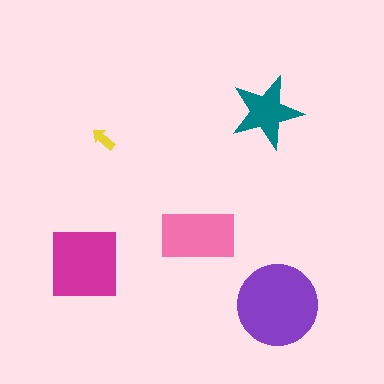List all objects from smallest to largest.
The yellow arrow, the teal star, the pink rectangle, the magenta square, the purple circle.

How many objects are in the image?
There are 5 objects in the image.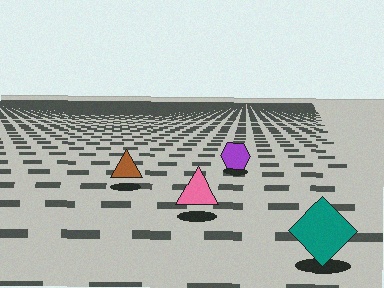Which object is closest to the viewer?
The teal diamond is closest. The texture marks near it are larger and more spread out.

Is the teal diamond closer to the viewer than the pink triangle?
Yes. The teal diamond is closer — you can tell from the texture gradient: the ground texture is coarser near it.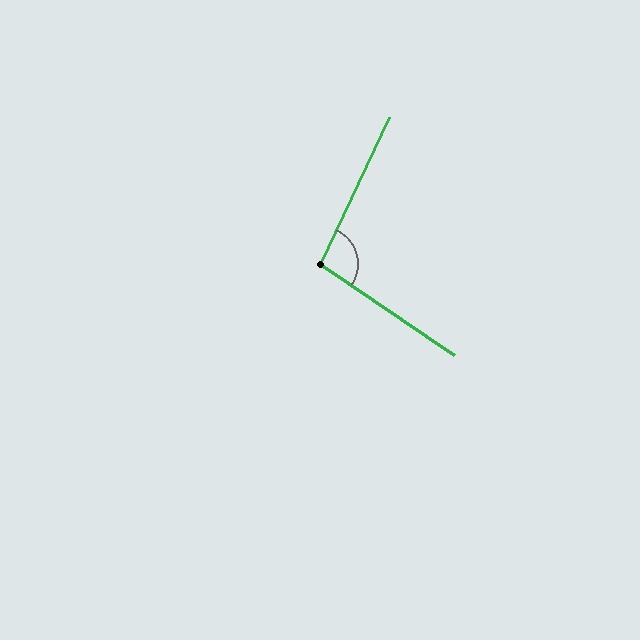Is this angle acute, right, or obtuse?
It is obtuse.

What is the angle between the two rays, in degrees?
Approximately 99 degrees.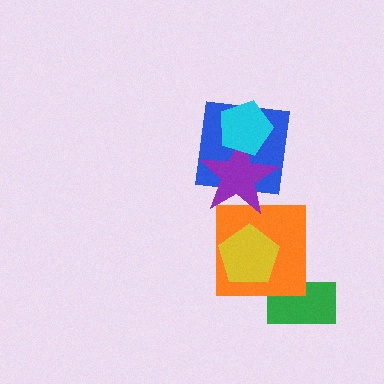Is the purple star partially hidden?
Yes, it is partially covered by another shape.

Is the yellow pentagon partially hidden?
No, no other shape covers it.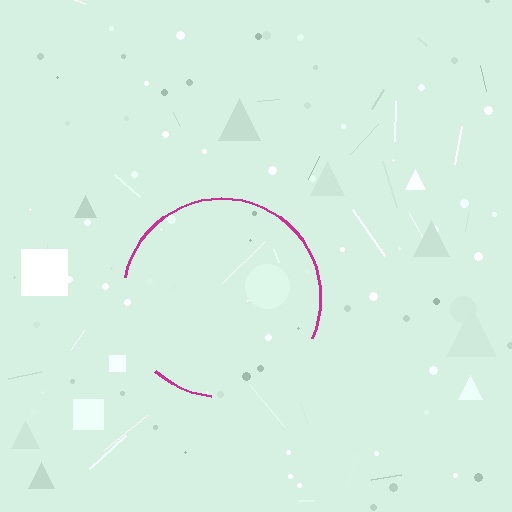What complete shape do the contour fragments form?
The contour fragments form a circle.